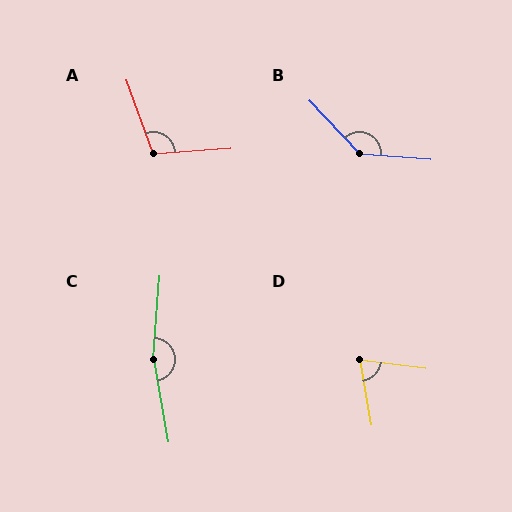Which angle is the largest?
C, at approximately 166 degrees.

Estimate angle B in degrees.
Approximately 138 degrees.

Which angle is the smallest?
D, at approximately 73 degrees.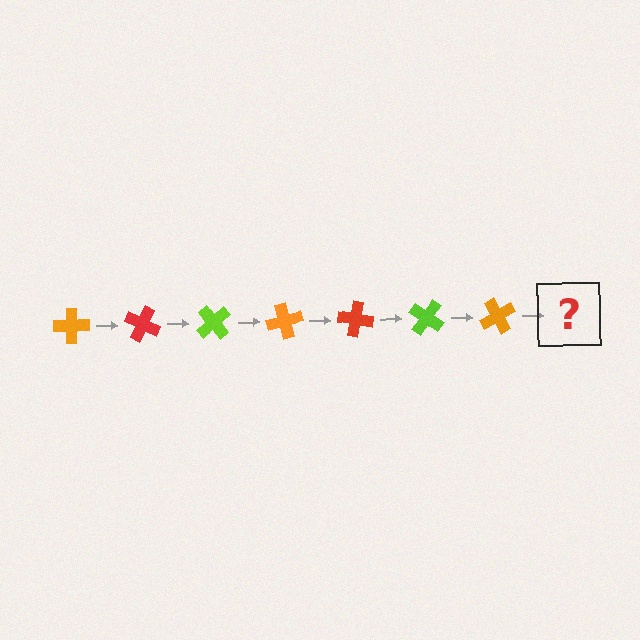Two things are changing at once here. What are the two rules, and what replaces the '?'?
The two rules are that it rotates 25 degrees each step and the color cycles through orange, red, and lime. The '?' should be a red cross, rotated 175 degrees from the start.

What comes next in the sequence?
The next element should be a red cross, rotated 175 degrees from the start.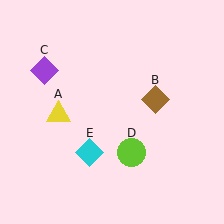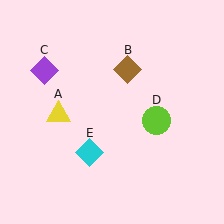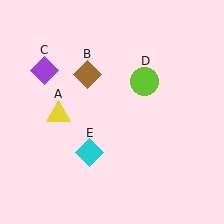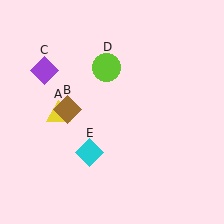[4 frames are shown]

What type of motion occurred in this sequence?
The brown diamond (object B), lime circle (object D) rotated counterclockwise around the center of the scene.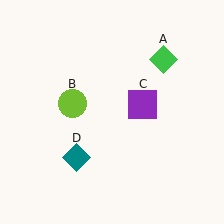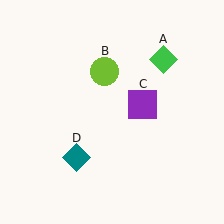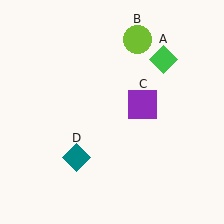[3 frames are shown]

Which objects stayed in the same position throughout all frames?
Green diamond (object A) and purple square (object C) and teal diamond (object D) remained stationary.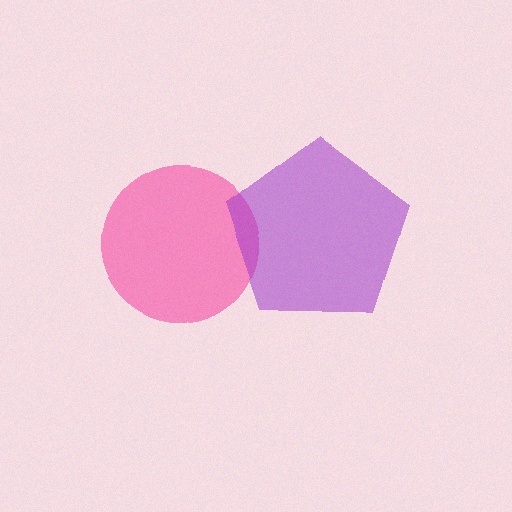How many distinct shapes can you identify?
There are 2 distinct shapes: a pink circle, a purple pentagon.